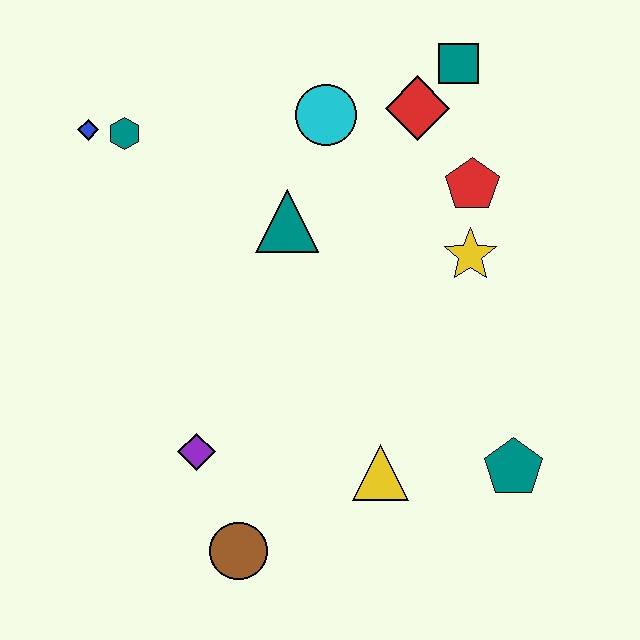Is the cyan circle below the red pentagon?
No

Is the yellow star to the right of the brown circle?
Yes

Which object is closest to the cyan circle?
The red diamond is closest to the cyan circle.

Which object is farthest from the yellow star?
The blue diamond is farthest from the yellow star.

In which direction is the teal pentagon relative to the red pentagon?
The teal pentagon is below the red pentagon.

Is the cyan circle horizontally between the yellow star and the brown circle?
Yes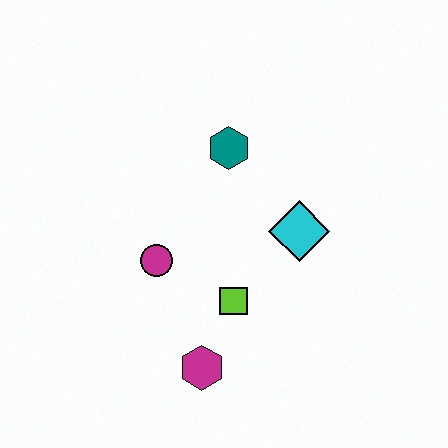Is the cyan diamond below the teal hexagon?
Yes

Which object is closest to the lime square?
The magenta hexagon is closest to the lime square.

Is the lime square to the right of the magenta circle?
Yes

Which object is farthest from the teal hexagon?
The magenta hexagon is farthest from the teal hexagon.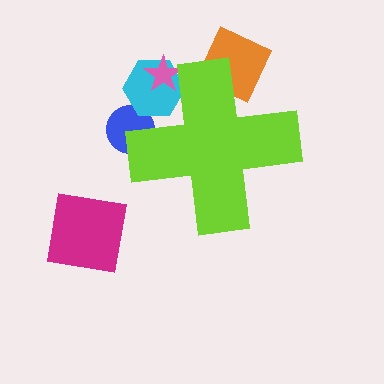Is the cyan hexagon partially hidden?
Yes, the cyan hexagon is partially hidden behind the lime cross.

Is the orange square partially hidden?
Yes, the orange square is partially hidden behind the lime cross.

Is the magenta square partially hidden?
No, the magenta square is fully visible.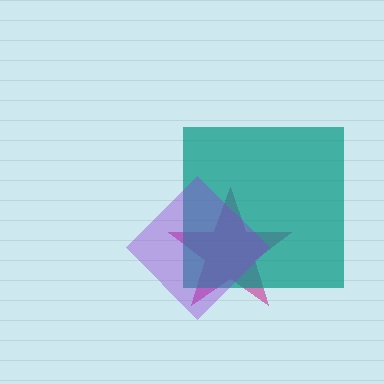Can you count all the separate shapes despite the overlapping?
Yes, there are 3 separate shapes.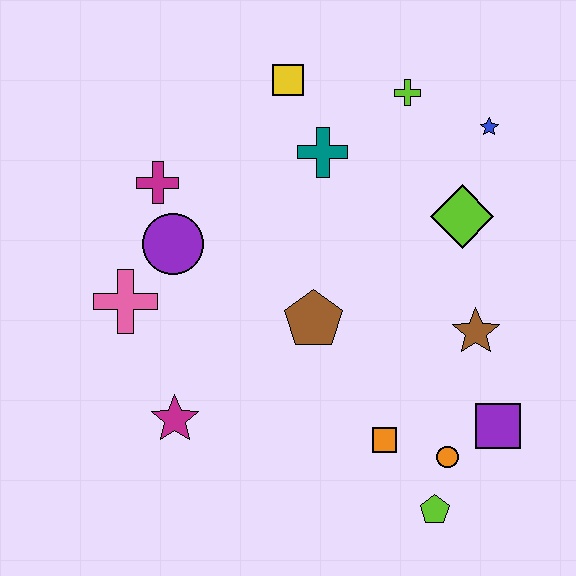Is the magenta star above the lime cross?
No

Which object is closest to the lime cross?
The blue star is closest to the lime cross.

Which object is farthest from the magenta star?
The blue star is farthest from the magenta star.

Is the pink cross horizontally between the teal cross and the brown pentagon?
No